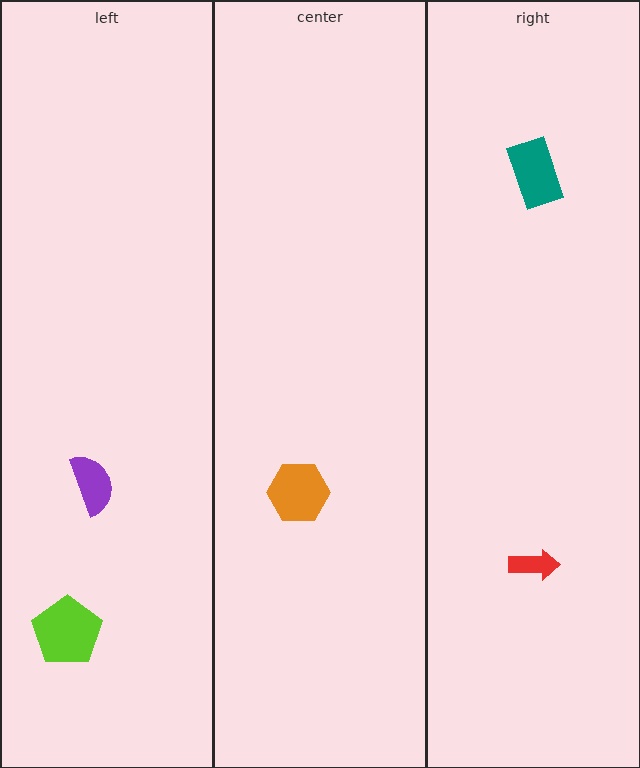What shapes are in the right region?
The teal rectangle, the red arrow.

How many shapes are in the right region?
2.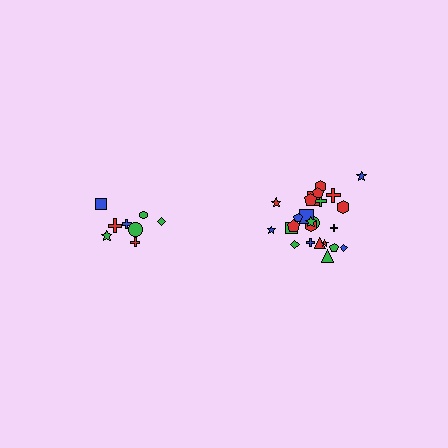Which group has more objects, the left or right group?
The right group.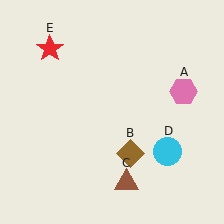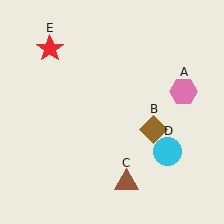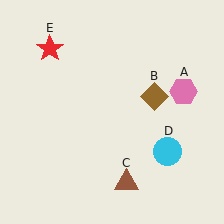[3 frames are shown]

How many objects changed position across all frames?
1 object changed position: brown diamond (object B).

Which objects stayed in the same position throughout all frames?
Pink hexagon (object A) and brown triangle (object C) and cyan circle (object D) and red star (object E) remained stationary.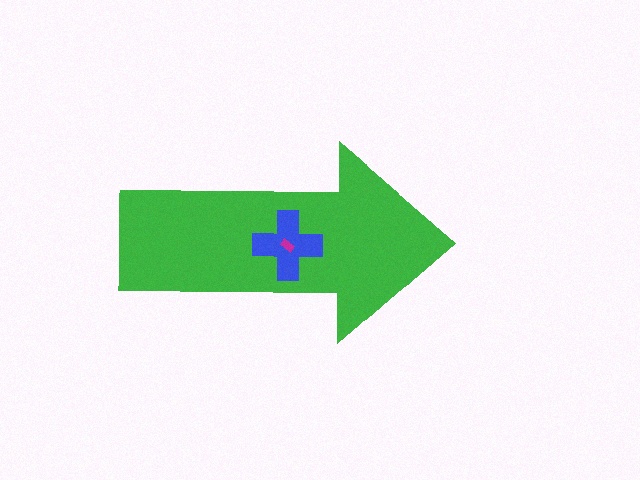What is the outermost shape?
The green arrow.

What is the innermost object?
The magenta rectangle.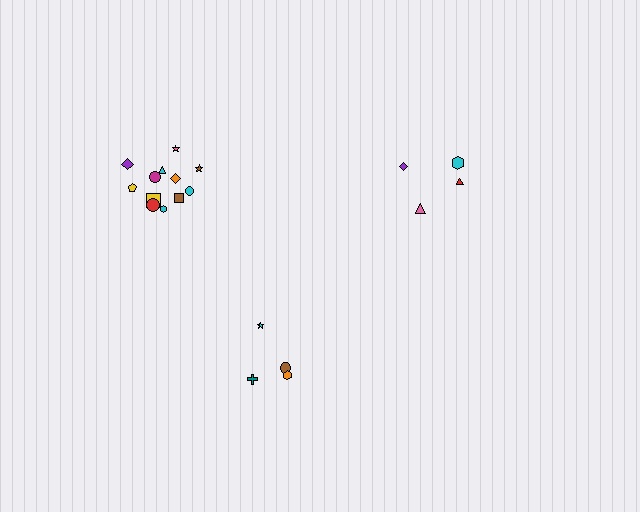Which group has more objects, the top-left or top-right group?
The top-left group.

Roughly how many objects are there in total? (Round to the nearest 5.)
Roughly 20 objects in total.